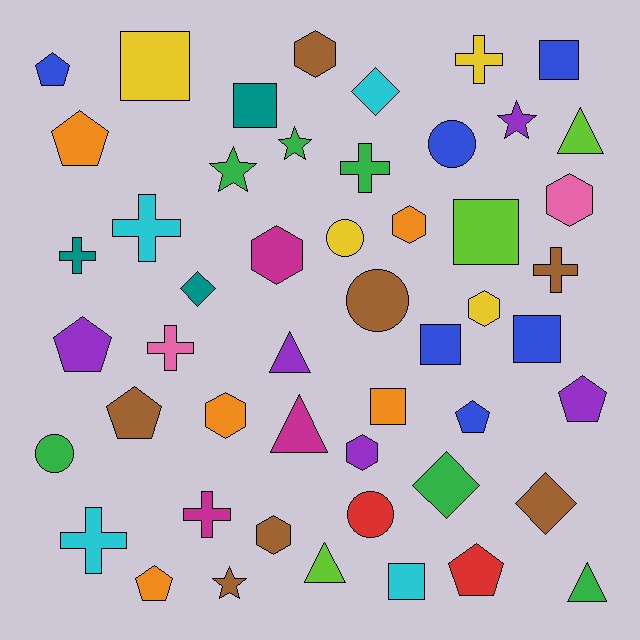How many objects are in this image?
There are 50 objects.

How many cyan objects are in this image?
There are 4 cyan objects.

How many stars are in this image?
There are 4 stars.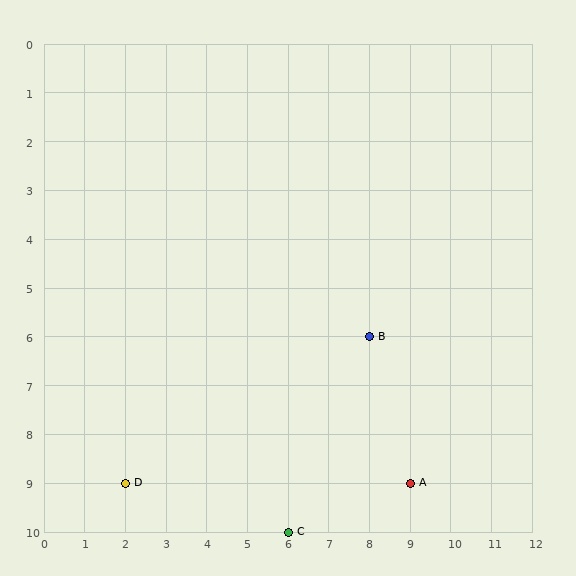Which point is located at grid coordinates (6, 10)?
Point C is at (6, 10).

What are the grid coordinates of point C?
Point C is at grid coordinates (6, 10).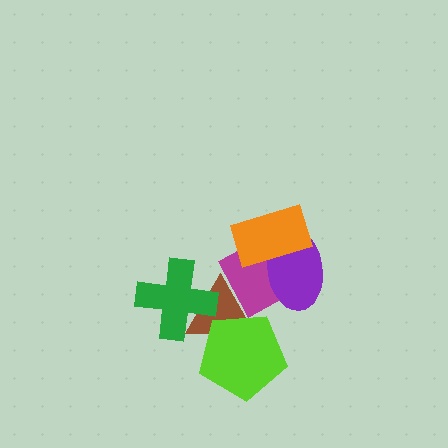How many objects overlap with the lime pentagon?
1 object overlaps with the lime pentagon.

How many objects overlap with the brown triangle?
3 objects overlap with the brown triangle.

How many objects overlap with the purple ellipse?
2 objects overlap with the purple ellipse.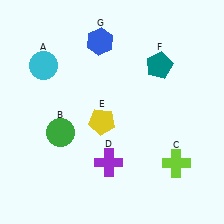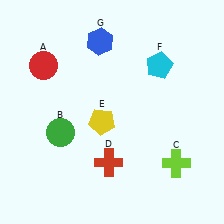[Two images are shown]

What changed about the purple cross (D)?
In Image 1, D is purple. In Image 2, it changed to red.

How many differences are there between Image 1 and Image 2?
There are 3 differences between the two images.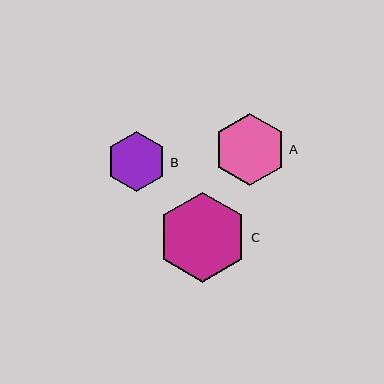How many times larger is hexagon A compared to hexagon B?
Hexagon A is approximately 1.2 times the size of hexagon B.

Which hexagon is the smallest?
Hexagon B is the smallest with a size of approximately 61 pixels.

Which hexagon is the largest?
Hexagon C is the largest with a size of approximately 90 pixels.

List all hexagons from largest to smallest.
From largest to smallest: C, A, B.